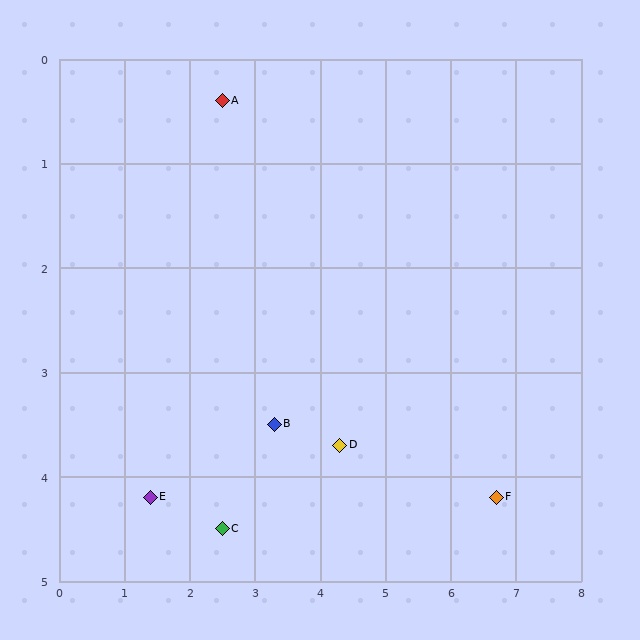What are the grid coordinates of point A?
Point A is at approximately (2.5, 0.4).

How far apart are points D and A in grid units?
Points D and A are about 3.8 grid units apart.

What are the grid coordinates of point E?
Point E is at approximately (1.4, 4.2).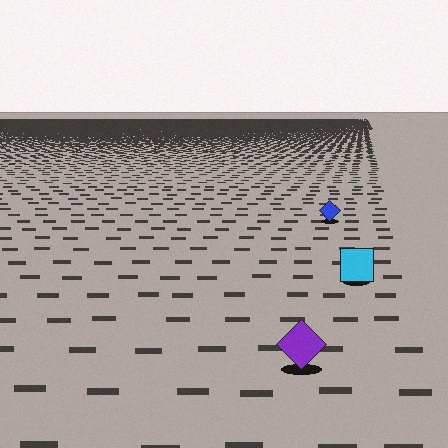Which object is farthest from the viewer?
The blue diamond is farthest from the viewer. It appears smaller and the ground texture around it is denser.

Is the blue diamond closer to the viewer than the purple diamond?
No. The purple diamond is closer — you can tell from the texture gradient: the ground texture is coarser near it.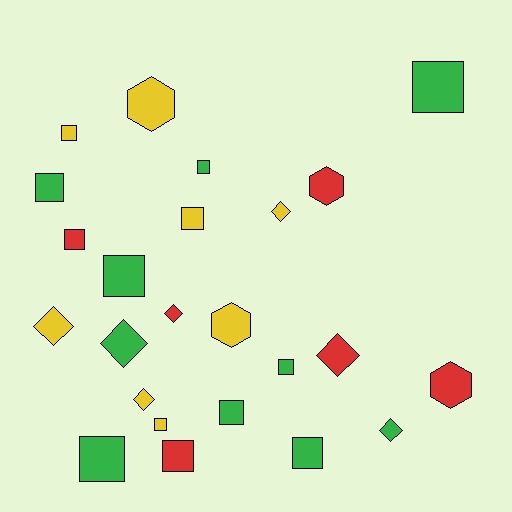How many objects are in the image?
There are 24 objects.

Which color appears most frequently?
Green, with 10 objects.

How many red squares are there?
There are 2 red squares.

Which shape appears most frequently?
Square, with 13 objects.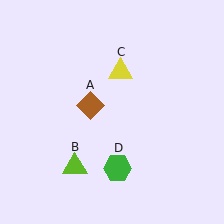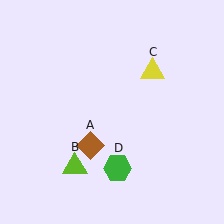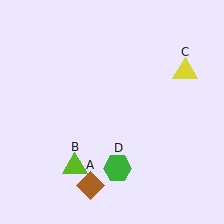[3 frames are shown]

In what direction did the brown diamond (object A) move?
The brown diamond (object A) moved down.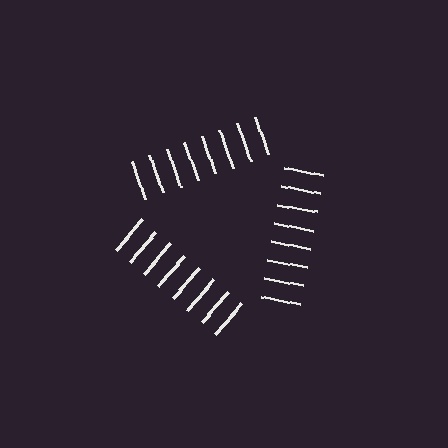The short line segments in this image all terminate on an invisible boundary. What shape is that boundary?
An illusory triangle — the line segments terminate on its edges but no continuous stroke is drawn.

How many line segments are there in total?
24 — 8 along each of the 3 edges.